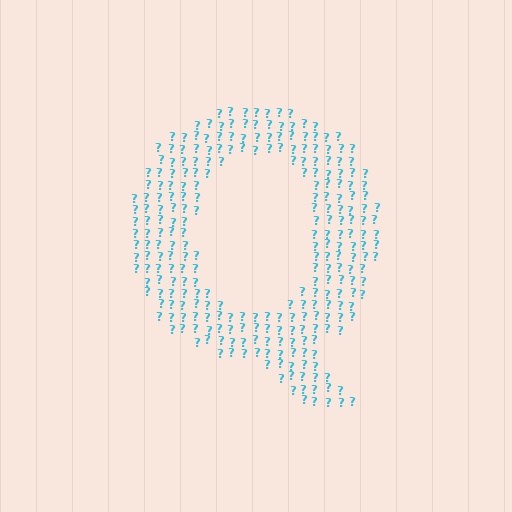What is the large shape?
The large shape is the letter Q.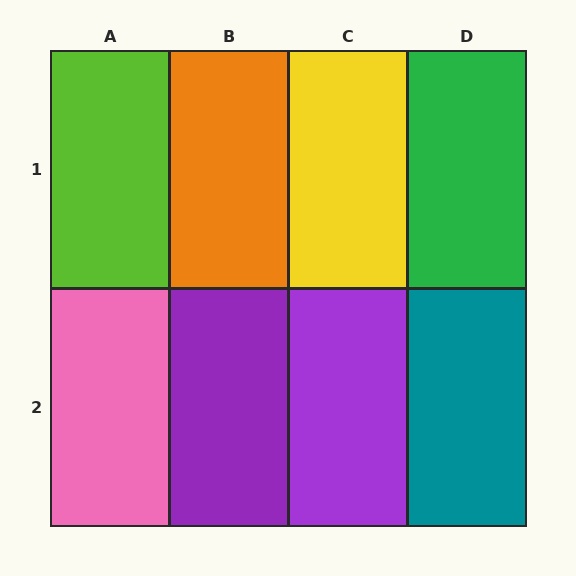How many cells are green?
1 cell is green.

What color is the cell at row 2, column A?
Pink.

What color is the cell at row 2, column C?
Purple.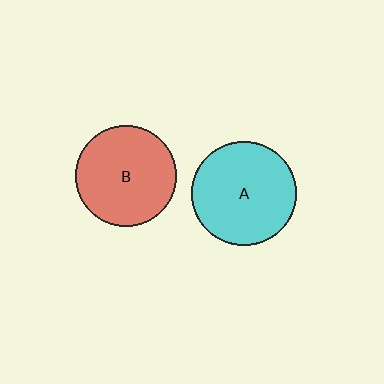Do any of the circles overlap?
No, none of the circles overlap.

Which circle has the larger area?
Circle A (cyan).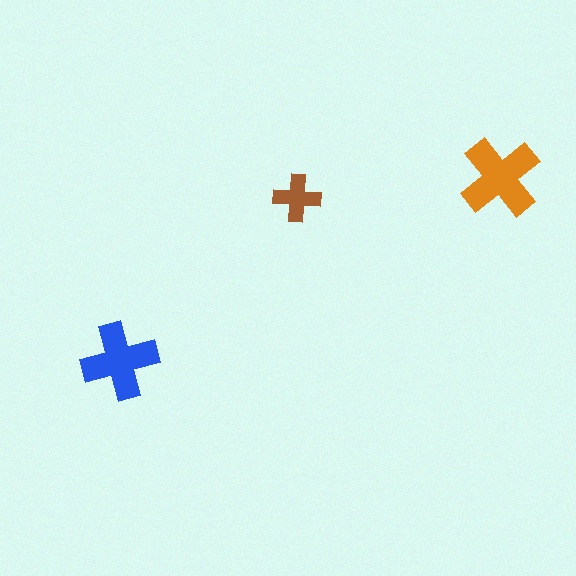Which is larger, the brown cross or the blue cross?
The blue one.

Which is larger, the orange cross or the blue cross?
The orange one.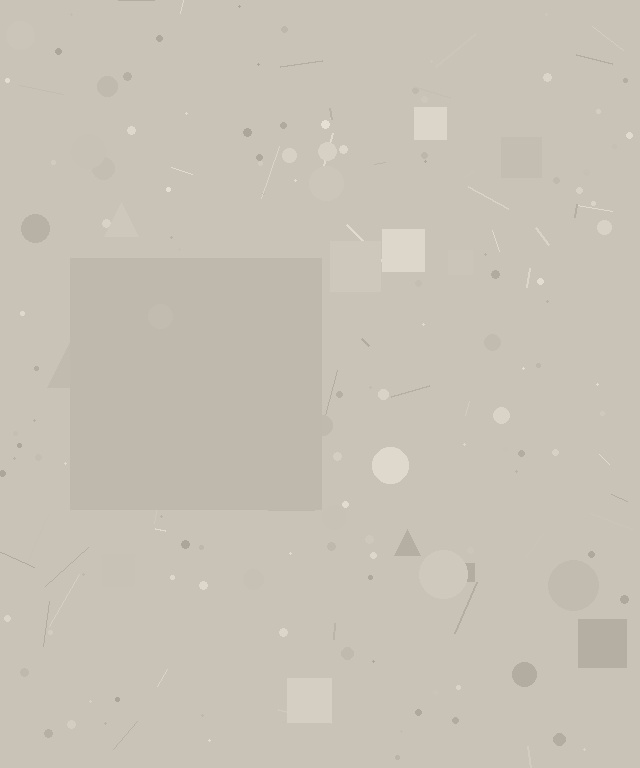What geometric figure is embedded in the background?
A square is embedded in the background.